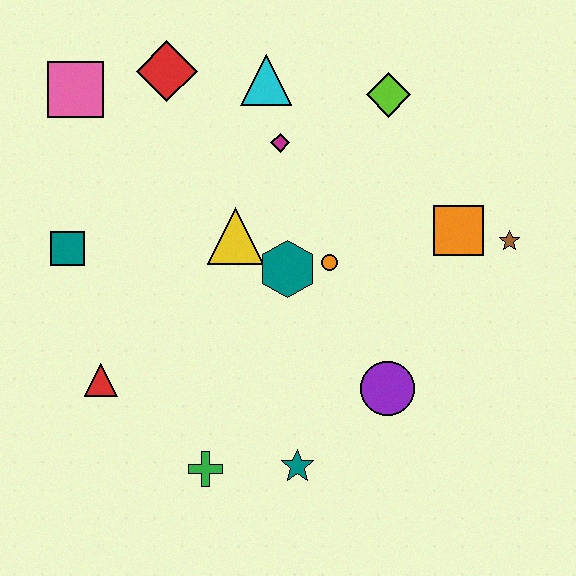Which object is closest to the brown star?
The orange square is closest to the brown star.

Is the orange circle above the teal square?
No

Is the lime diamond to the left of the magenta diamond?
No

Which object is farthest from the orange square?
The pink square is farthest from the orange square.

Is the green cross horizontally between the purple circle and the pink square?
Yes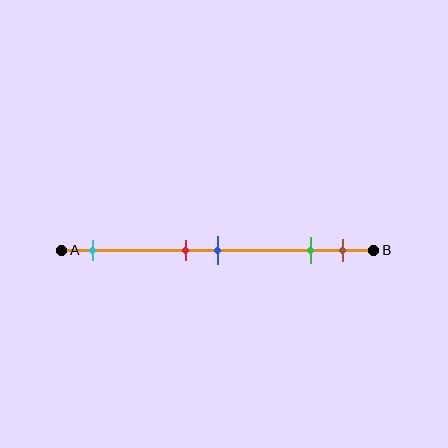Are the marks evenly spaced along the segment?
No, the marks are not evenly spaced.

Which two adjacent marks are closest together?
The red and blue marks are the closest adjacent pair.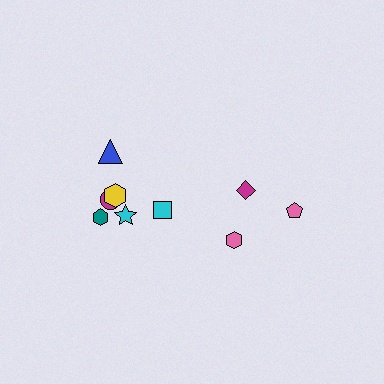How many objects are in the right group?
There are 3 objects.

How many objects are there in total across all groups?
There are 9 objects.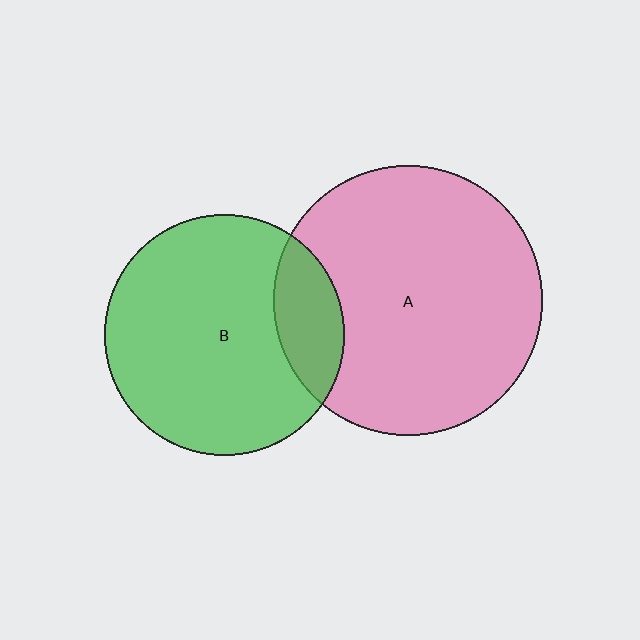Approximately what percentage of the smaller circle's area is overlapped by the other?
Approximately 20%.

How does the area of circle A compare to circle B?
Approximately 1.3 times.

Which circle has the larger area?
Circle A (pink).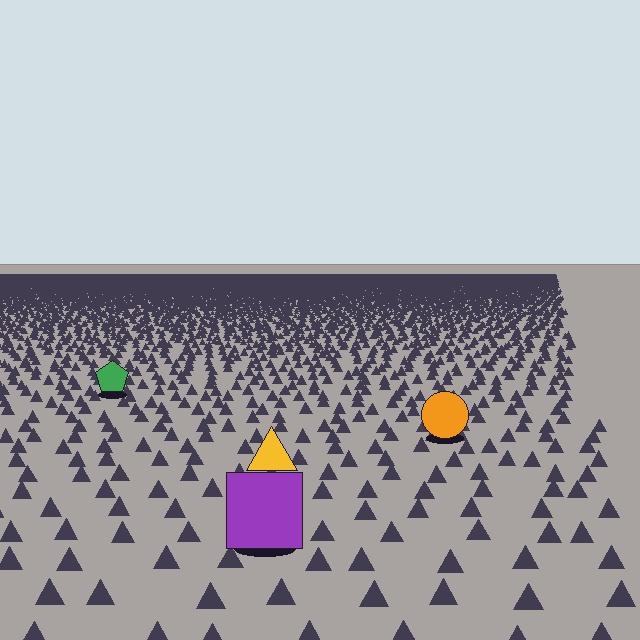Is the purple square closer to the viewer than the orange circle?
Yes. The purple square is closer — you can tell from the texture gradient: the ground texture is coarser near it.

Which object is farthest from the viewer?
The green pentagon is farthest from the viewer. It appears smaller and the ground texture around it is denser.